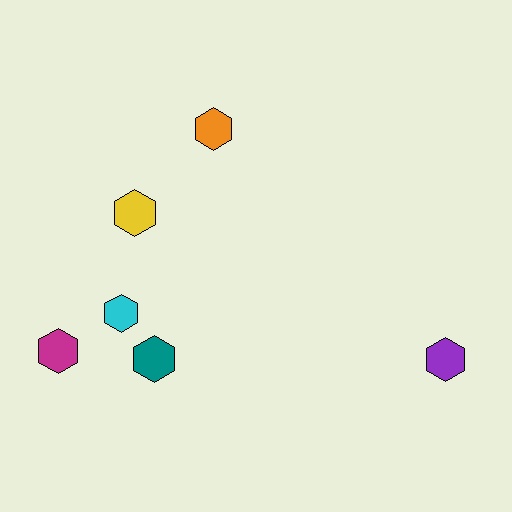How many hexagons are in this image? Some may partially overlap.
There are 6 hexagons.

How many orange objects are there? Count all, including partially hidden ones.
There is 1 orange object.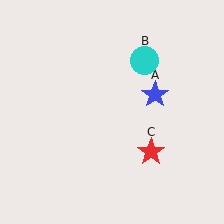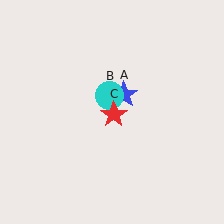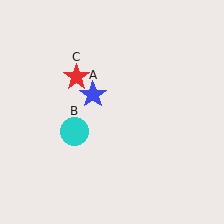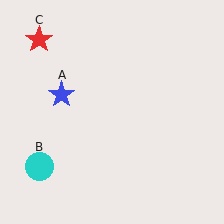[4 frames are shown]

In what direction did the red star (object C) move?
The red star (object C) moved up and to the left.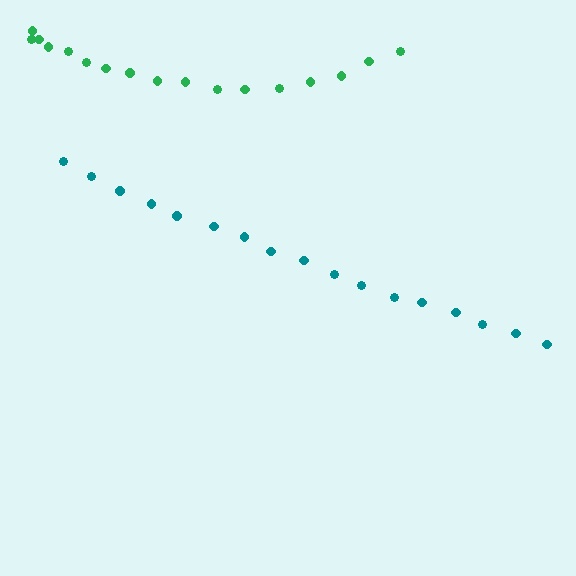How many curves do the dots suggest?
There are 2 distinct paths.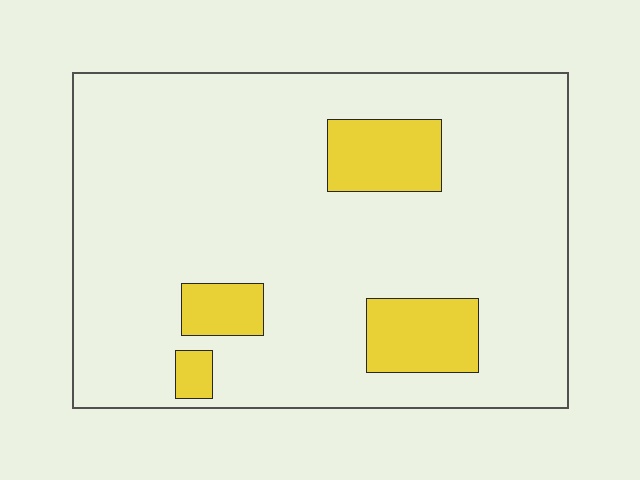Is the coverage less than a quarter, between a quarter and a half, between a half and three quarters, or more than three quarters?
Less than a quarter.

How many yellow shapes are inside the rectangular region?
4.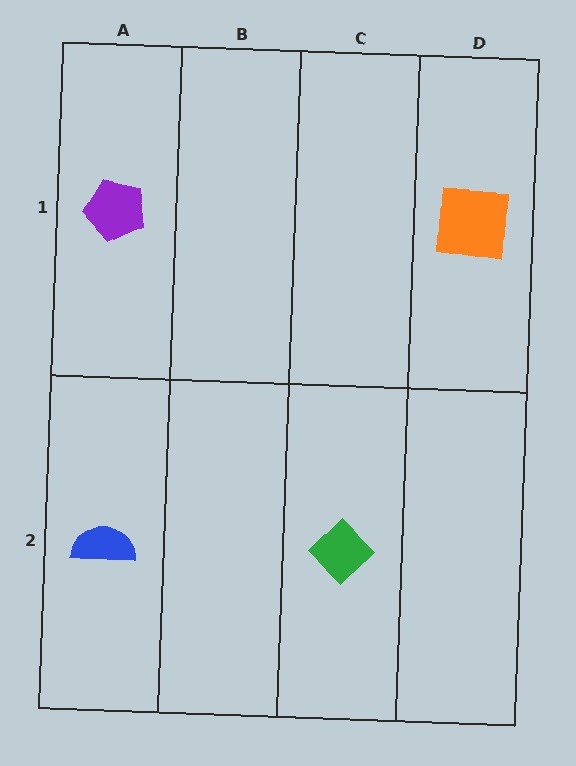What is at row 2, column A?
A blue semicircle.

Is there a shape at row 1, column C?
No, that cell is empty.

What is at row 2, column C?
A green diamond.